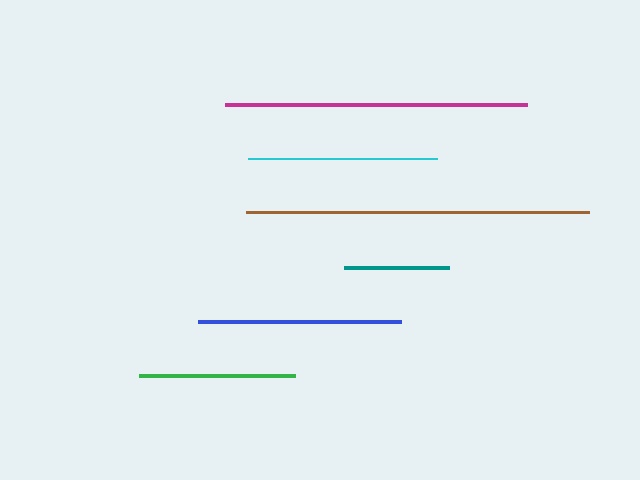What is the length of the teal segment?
The teal segment is approximately 105 pixels long.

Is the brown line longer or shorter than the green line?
The brown line is longer than the green line.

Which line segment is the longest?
The brown line is the longest at approximately 343 pixels.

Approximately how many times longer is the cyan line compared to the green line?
The cyan line is approximately 1.2 times the length of the green line.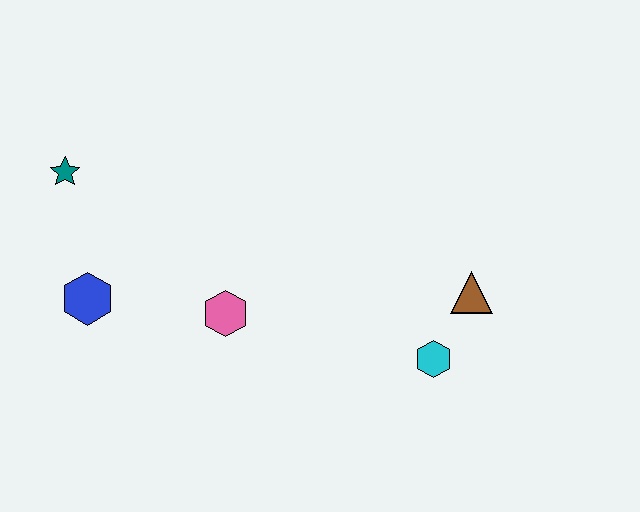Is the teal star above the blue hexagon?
Yes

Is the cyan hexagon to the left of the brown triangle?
Yes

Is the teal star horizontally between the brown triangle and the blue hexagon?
No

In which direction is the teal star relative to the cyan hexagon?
The teal star is to the left of the cyan hexagon.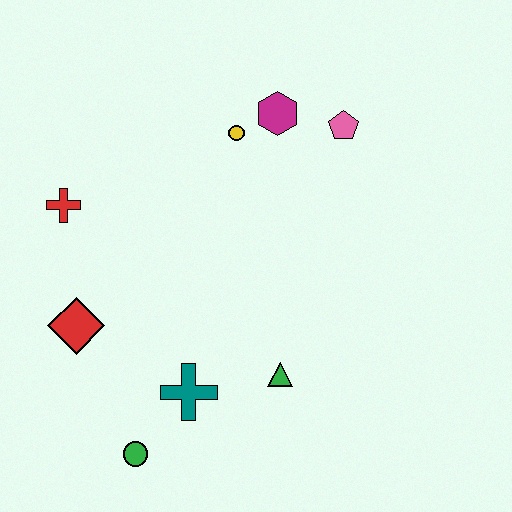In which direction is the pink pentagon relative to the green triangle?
The pink pentagon is above the green triangle.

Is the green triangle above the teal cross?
Yes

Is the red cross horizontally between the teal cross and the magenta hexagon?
No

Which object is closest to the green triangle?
The teal cross is closest to the green triangle.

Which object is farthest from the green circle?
The pink pentagon is farthest from the green circle.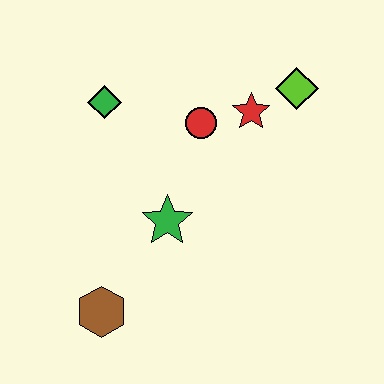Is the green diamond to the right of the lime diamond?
No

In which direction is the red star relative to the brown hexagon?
The red star is above the brown hexagon.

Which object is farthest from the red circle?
The brown hexagon is farthest from the red circle.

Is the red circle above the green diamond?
No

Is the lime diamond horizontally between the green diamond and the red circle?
No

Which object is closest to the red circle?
The red star is closest to the red circle.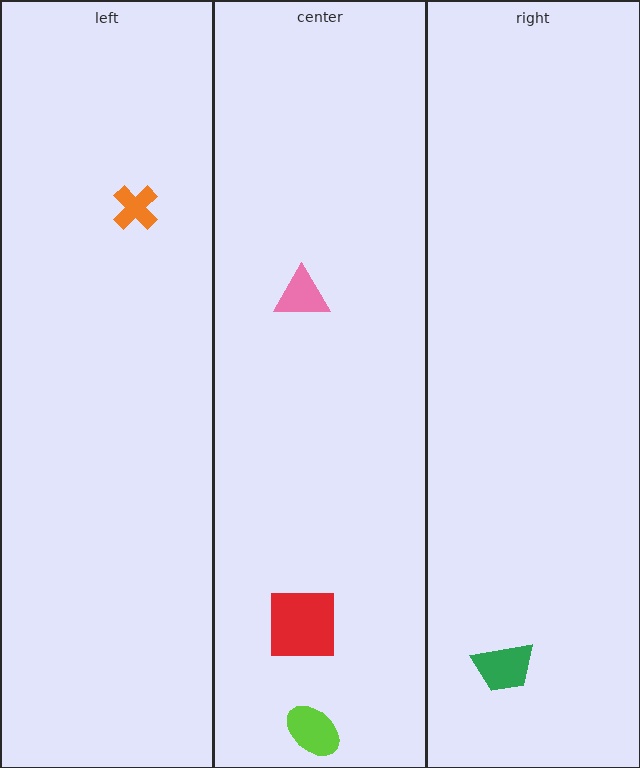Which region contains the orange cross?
The left region.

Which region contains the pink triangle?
The center region.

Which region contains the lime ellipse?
The center region.